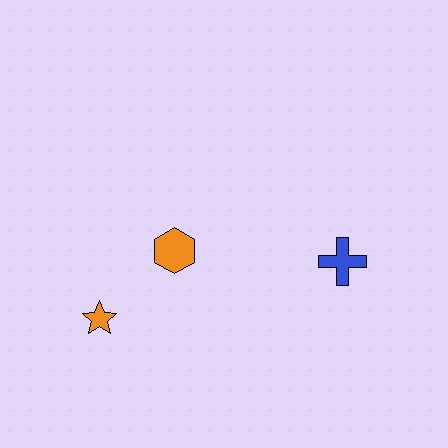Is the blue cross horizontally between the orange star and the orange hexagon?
No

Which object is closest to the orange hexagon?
The orange star is closest to the orange hexagon.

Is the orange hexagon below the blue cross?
No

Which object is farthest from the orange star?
The blue cross is farthest from the orange star.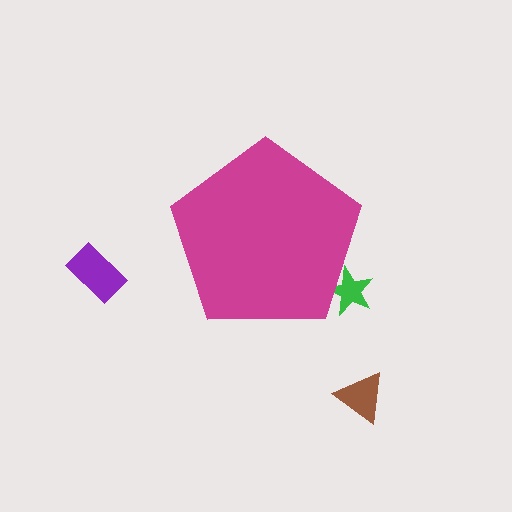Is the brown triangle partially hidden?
No, the brown triangle is fully visible.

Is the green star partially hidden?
Yes, the green star is partially hidden behind the magenta pentagon.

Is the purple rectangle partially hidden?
No, the purple rectangle is fully visible.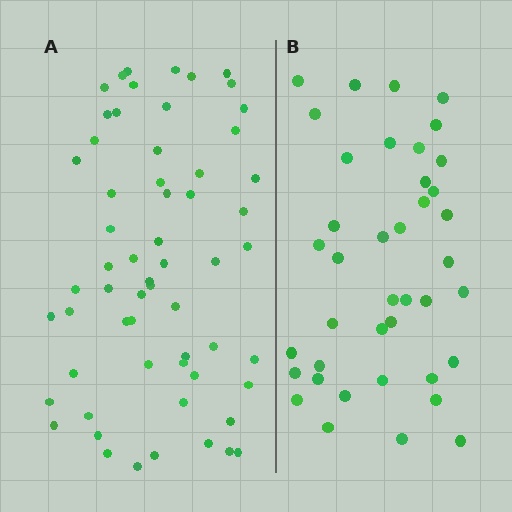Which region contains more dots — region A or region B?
Region A (the left region) has more dots.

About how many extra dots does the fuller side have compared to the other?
Region A has approximately 20 more dots than region B.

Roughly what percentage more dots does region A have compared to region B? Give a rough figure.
About 50% more.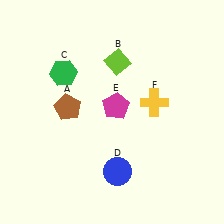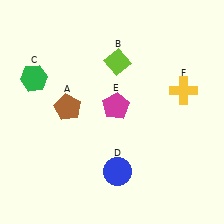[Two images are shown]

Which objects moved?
The objects that moved are: the green hexagon (C), the yellow cross (F).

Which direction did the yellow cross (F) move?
The yellow cross (F) moved right.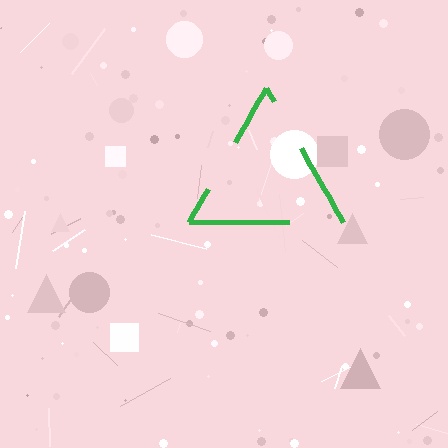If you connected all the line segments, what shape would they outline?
They would outline a triangle.